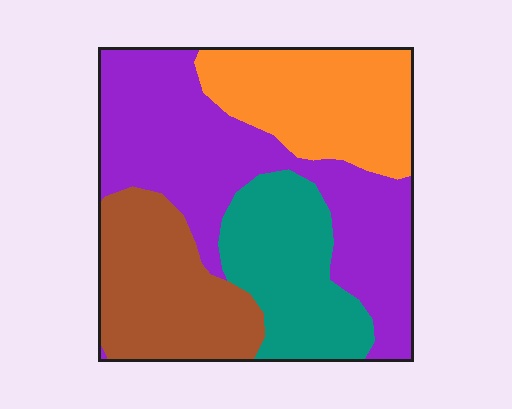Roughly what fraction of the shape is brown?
Brown takes up between a sixth and a third of the shape.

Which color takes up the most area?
Purple, at roughly 40%.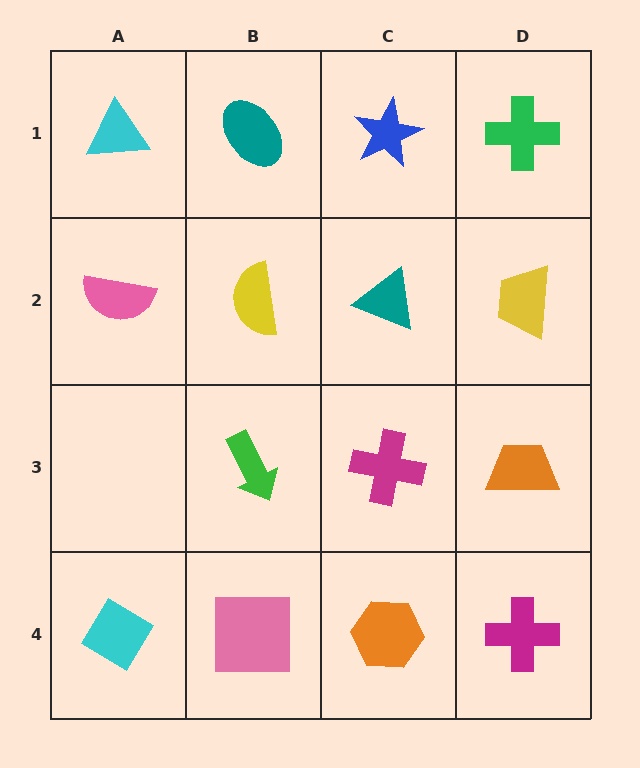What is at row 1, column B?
A teal ellipse.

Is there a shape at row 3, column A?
No, that cell is empty.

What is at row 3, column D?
An orange trapezoid.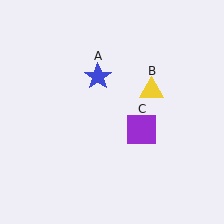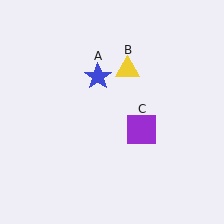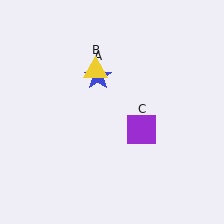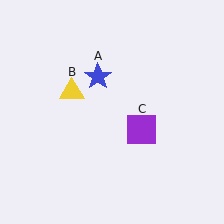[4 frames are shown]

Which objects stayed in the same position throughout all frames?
Blue star (object A) and purple square (object C) remained stationary.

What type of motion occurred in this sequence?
The yellow triangle (object B) rotated counterclockwise around the center of the scene.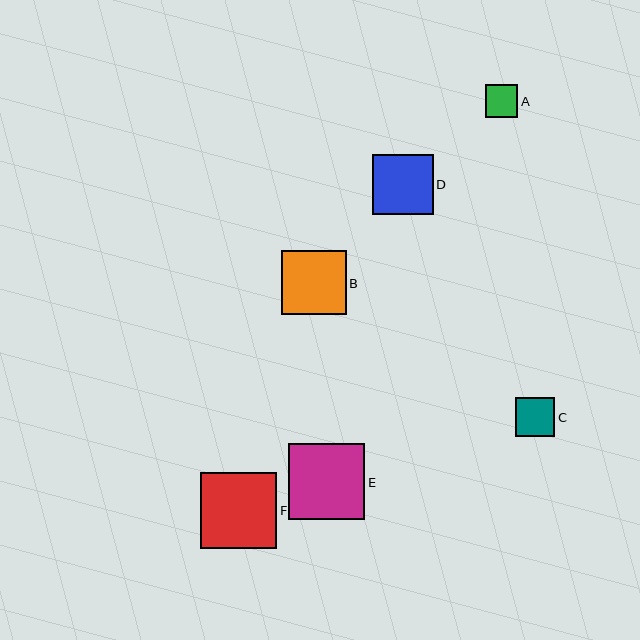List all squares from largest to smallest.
From largest to smallest: F, E, B, D, C, A.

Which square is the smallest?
Square A is the smallest with a size of approximately 33 pixels.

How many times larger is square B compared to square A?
Square B is approximately 2.0 times the size of square A.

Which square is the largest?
Square F is the largest with a size of approximately 76 pixels.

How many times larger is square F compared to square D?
Square F is approximately 1.3 times the size of square D.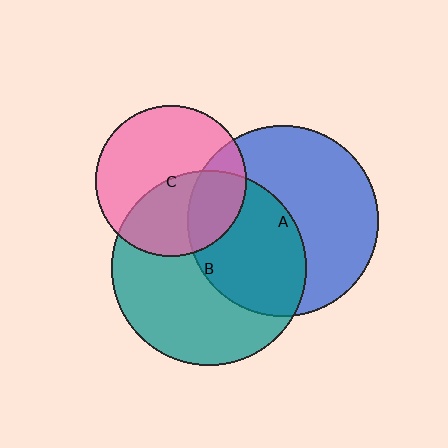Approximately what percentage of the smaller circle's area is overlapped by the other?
Approximately 25%.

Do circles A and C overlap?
Yes.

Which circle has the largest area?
Circle B (teal).